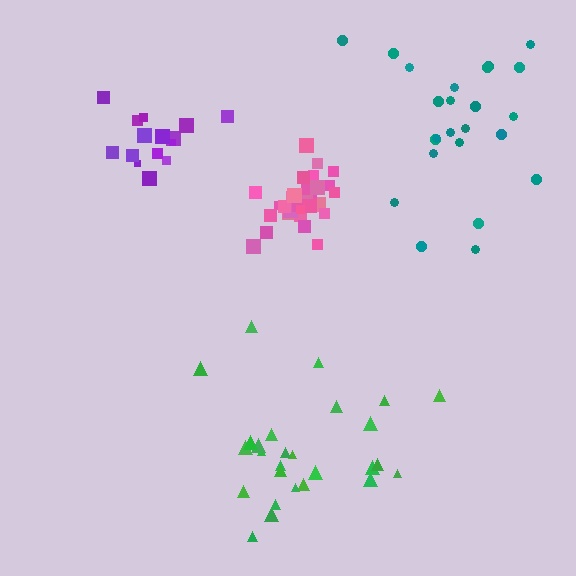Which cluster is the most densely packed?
Pink.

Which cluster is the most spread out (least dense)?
Teal.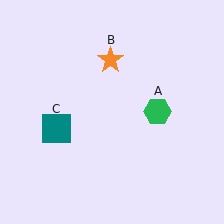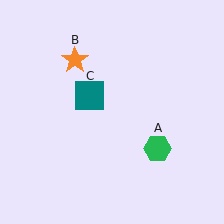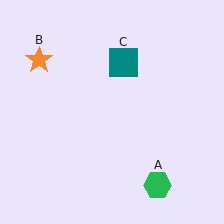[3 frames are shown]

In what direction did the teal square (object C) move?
The teal square (object C) moved up and to the right.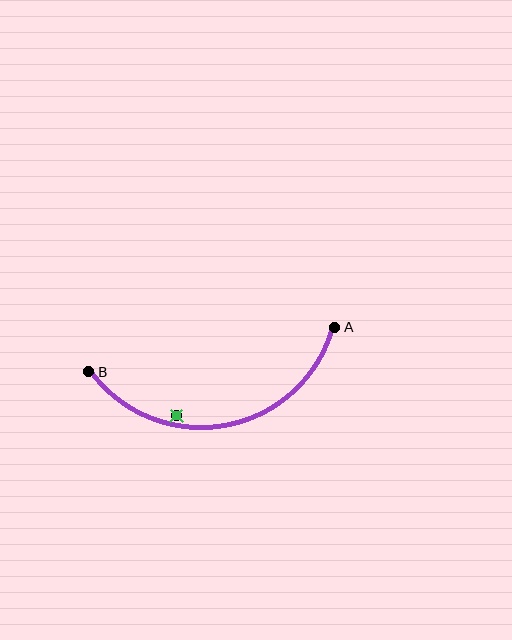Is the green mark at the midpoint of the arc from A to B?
No — the green mark does not lie on the arc at all. It sits slightly inside the curve.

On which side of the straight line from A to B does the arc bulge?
The arc bulges below the straight line connecting A and B.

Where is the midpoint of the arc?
The arc midpoint is the point on the curve farthest from the straight line joining A and B. It sits below that line.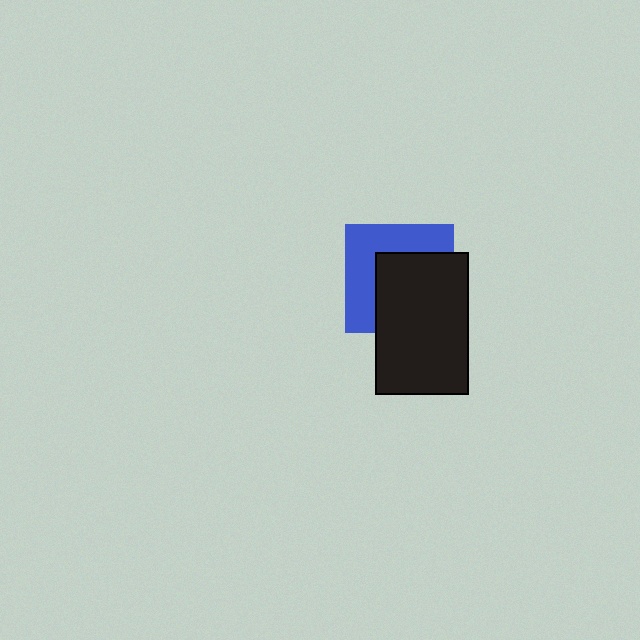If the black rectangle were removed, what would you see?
You would see the complete blue square.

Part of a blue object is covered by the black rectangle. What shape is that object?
It is a square.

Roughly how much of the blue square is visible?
About half of it is visible (roughly 46%).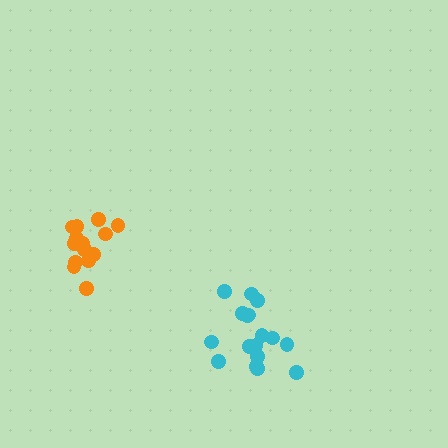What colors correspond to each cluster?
The clusters are colored: orange, cyan.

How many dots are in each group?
Group 1: 14 dots, Group 2: 17 dots (31 total).